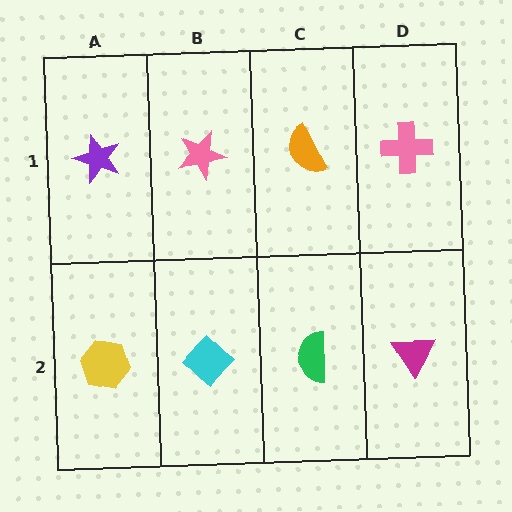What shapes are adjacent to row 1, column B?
A cyan diamond (row 2, column B), a purple star (row 1, column A), an orange semicircle (row 1, column C).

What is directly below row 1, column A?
A yellow hexagon.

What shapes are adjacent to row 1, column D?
A magenta triangle (row 2, column D), an orange semicircle (row 1, column C).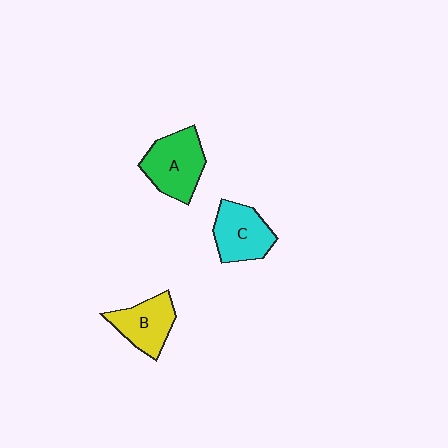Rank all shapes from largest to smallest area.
From largest to smallest: A (green), C (cyan), B (yellow).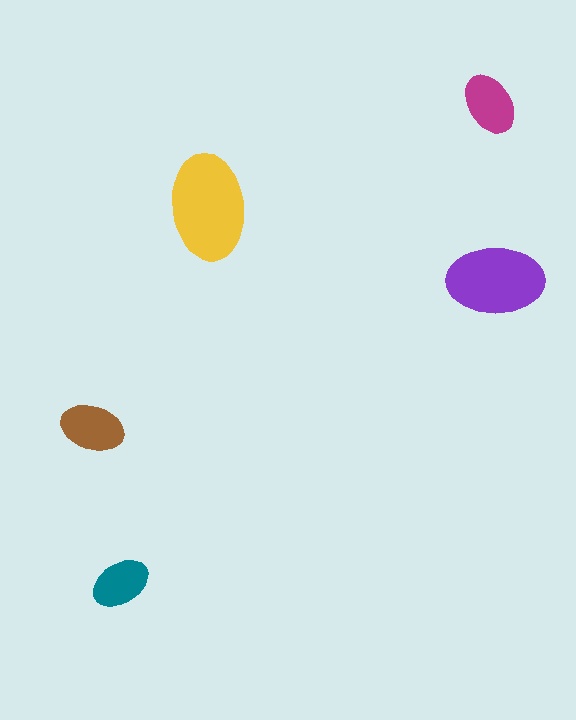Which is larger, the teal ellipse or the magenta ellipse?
The magenta one.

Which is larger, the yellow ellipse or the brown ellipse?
The yellow one.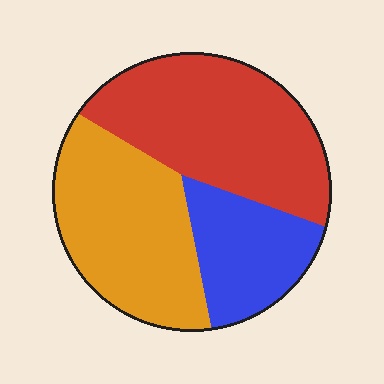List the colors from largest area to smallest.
From largest to smallest: red, orange, blue.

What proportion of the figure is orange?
Orange takes up about three eighths (3/8) of the figure.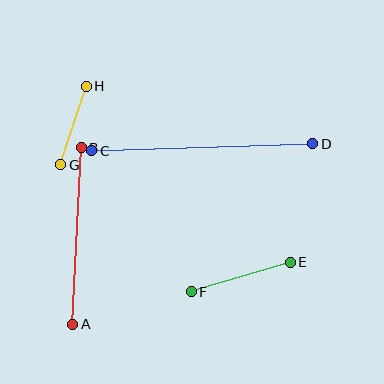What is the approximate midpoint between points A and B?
The midpoint is at approximately (77, 236) pixels.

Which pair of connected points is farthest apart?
Points C and D are farthest apart.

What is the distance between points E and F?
The distance is approximately 103 pixels.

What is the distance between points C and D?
The distance is approximately 221 pixels.